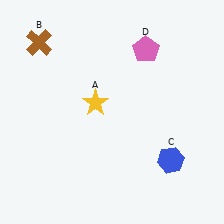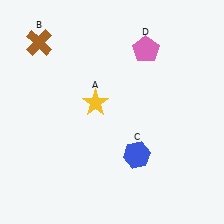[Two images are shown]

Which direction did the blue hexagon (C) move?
The blue hexagon (C) moved left.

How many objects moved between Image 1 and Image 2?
1 object moved between the two images.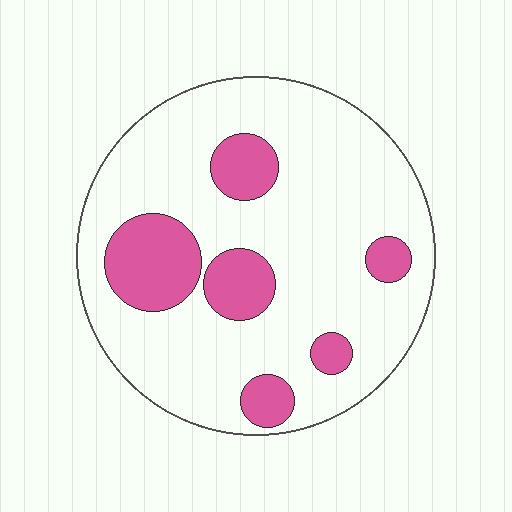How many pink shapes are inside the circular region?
6.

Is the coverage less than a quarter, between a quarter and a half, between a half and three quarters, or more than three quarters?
Less than a quarter.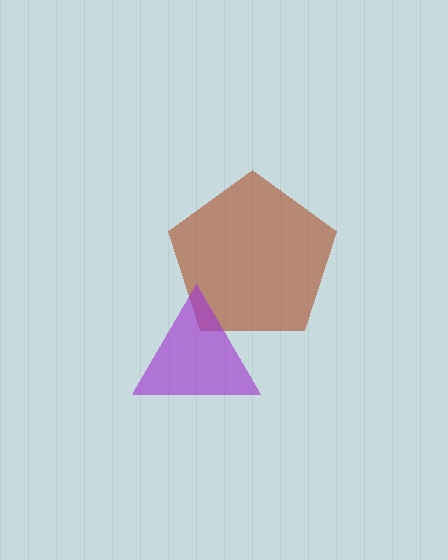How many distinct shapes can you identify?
There are 2 distinct shapes: a brown pentagon, a purple triangle.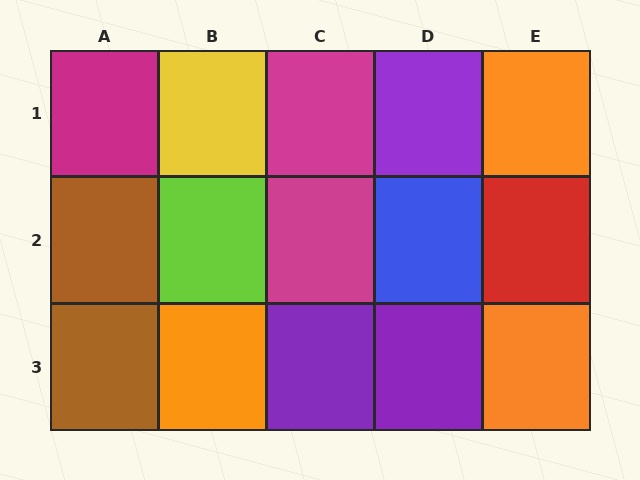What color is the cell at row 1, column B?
Yellow.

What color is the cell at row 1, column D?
Purple.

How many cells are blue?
1 cell is blue.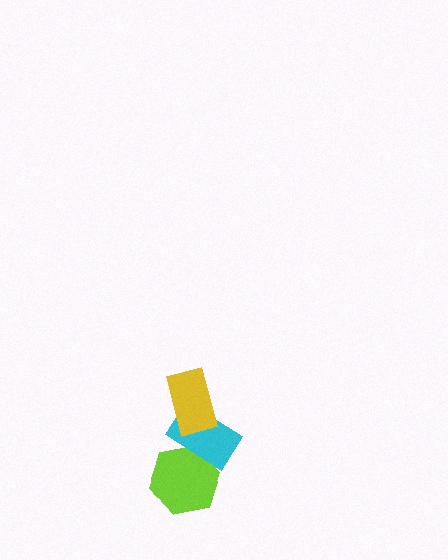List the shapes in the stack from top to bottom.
From top to bottom: the yellow rectangle, the cyan rectangle, the lime hexagon.